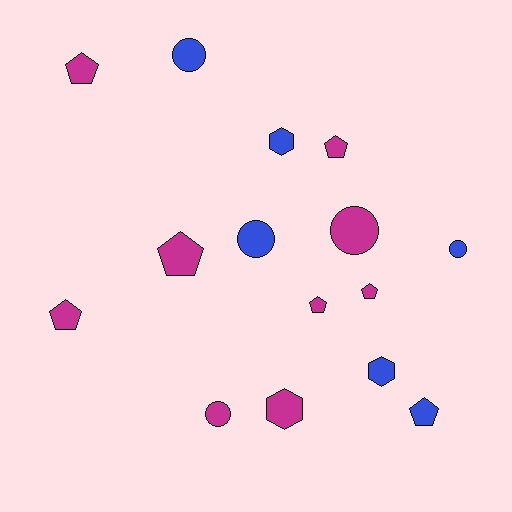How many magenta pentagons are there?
There are 6 magenta pentagons.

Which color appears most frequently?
Magenta, with 9 objects.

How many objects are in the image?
There are 15 objects.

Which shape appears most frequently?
Pentagon, with 7 objects.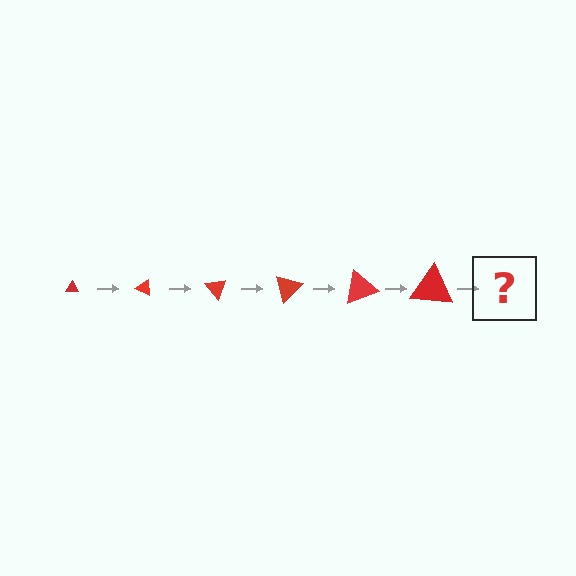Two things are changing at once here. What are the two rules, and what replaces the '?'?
The two rules are that the triangle grows larger each step and it rotates 25 degrees each step. The '?' should be a triangle, larger than the previous one and rotated 150 degrees from the start.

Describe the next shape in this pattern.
It should be a triangle, larger than the previous one and rotated 150 degrees from the start.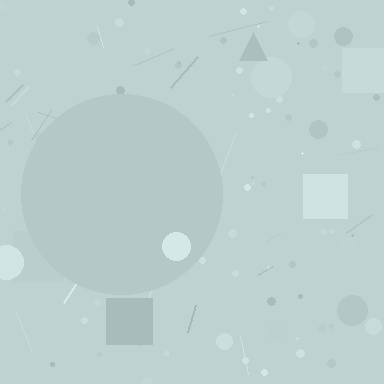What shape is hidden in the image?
A circle is hidden in the image.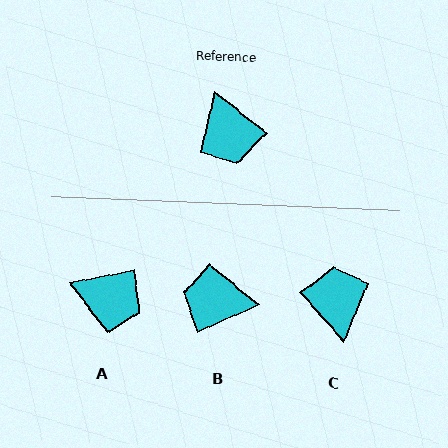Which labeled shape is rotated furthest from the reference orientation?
C, about 171 degrees away.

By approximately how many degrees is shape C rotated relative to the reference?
Approximately 171 degrees counter-clockwise.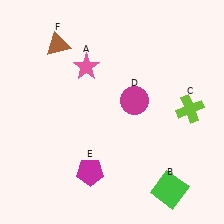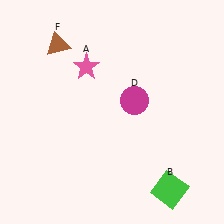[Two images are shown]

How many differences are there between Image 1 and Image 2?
There are 2 differences between the two images.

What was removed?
The lime cross (C), the magenta pentagon (E) were removed in Image 2.